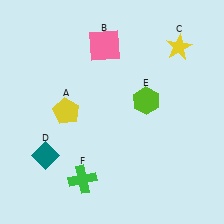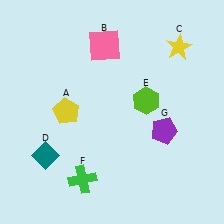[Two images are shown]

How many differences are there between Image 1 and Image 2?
There is 1 difference between the two images.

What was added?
A purple pentagon (G) was added in Image 2.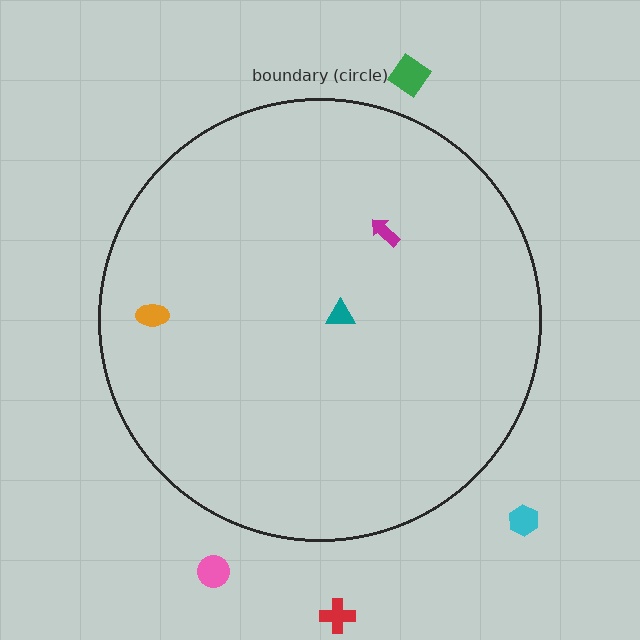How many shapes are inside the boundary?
3 inside, 4 outside.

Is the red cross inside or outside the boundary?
Outside.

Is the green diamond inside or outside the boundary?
Outside.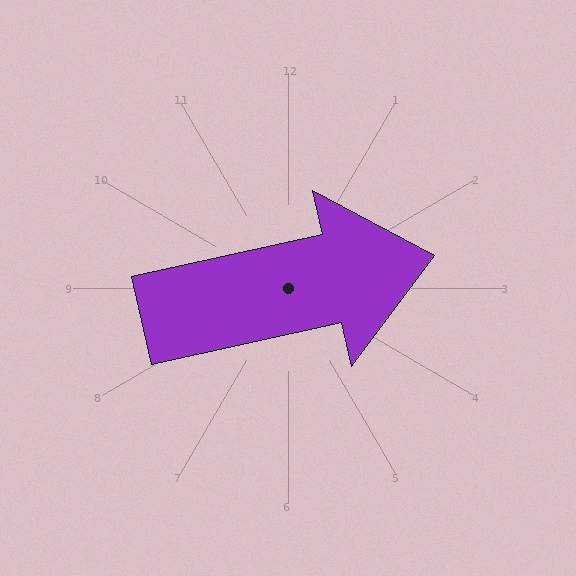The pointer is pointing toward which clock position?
Roughly 3 o'clock.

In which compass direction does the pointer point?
East.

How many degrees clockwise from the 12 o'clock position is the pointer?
Approximately 78 degrees.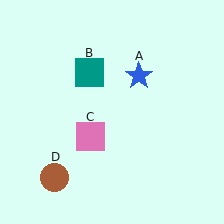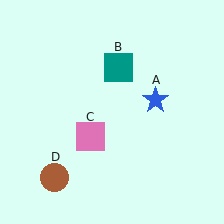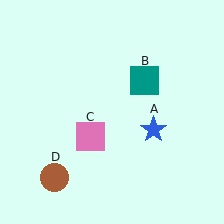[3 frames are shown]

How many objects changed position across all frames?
2 objects changed position: blue star (object A), teal square (object B).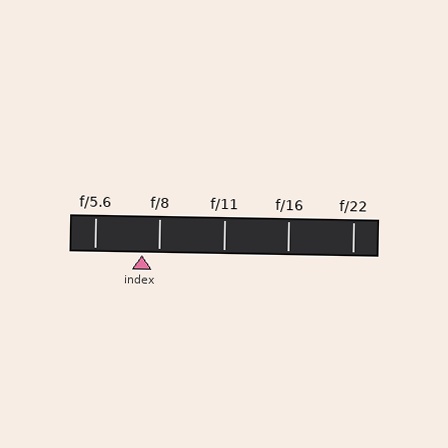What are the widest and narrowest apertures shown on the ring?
The widest aperture shown is f/5.6 and the narrowest is f/22.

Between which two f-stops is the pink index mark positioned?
The index mark is between f/5.6 and f/8.